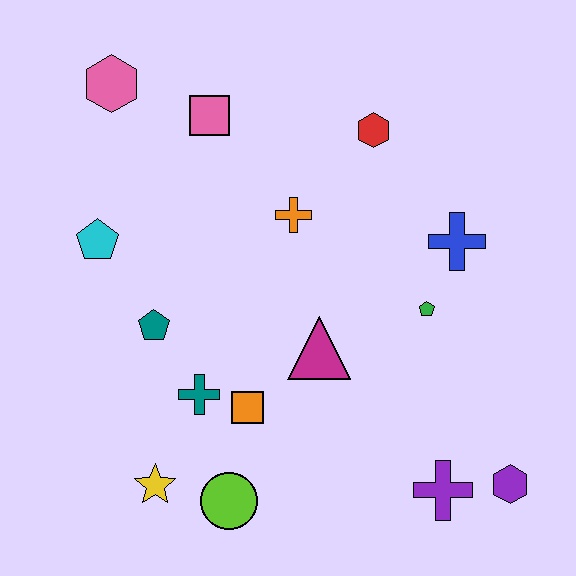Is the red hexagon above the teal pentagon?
Yes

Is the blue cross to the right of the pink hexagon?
Yes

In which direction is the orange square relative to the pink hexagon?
The orange square is below the pink hexagon.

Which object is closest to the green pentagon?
The blue cross is closest to the green pentagon.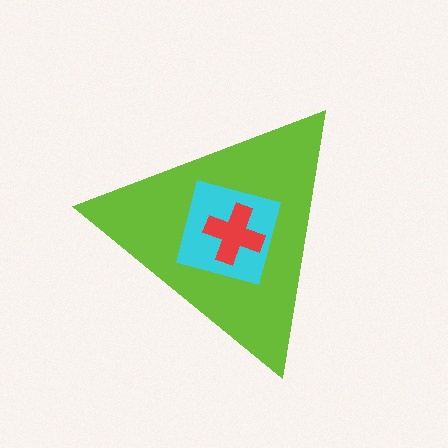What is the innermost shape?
The red cross.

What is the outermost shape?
The lime triangle.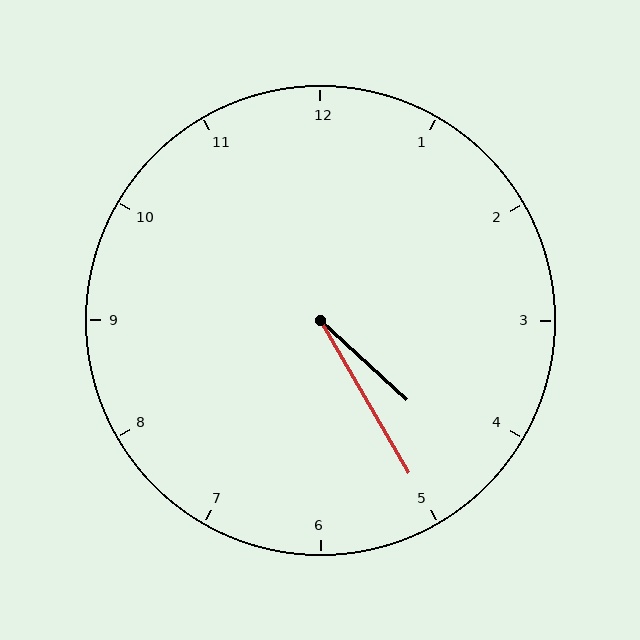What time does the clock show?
4:25.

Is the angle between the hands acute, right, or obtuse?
It is acute.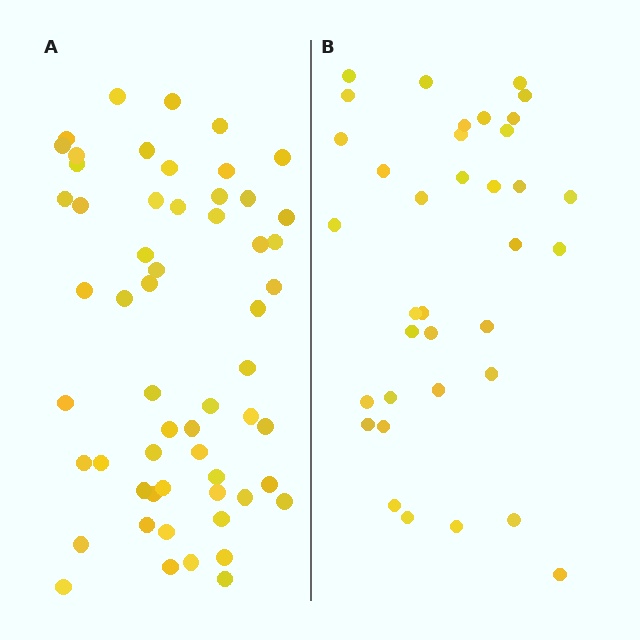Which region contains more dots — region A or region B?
Region A (the left region) has more dots.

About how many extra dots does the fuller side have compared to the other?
Region A has approximately 20 more dots than region B.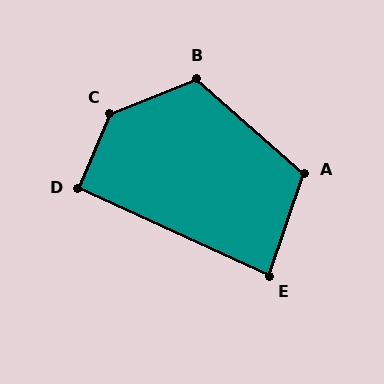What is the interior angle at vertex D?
Approximately 92 degrees (approximately right).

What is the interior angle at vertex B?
Approximately 117 degrees (obtuse).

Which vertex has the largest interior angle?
C, at approximately 135 degrees.